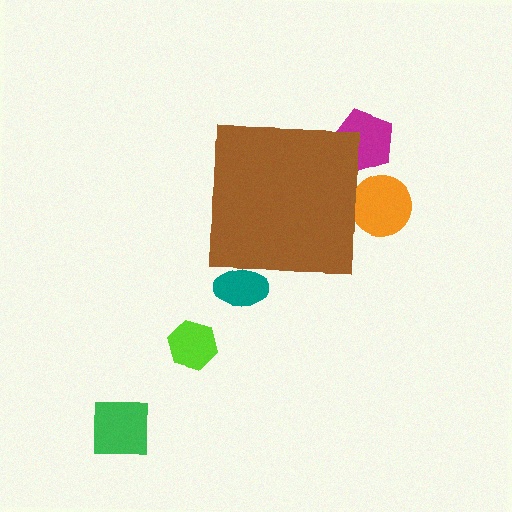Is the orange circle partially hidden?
Yes, the orange circle is partially hidden behind the brown square.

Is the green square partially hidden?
No, the green square is fully visible.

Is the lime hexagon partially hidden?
No, the lime hexagon is fully visible.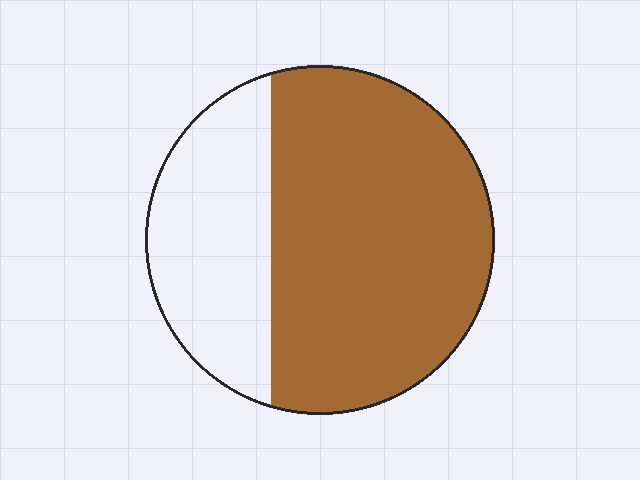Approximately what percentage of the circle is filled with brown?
Approximately 70%.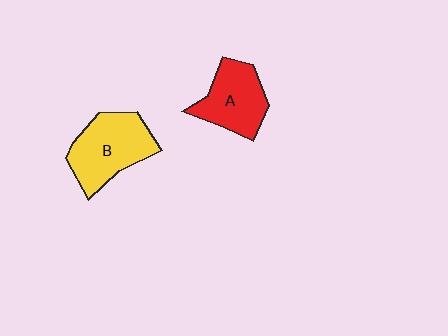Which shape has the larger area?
Shape B (yellow).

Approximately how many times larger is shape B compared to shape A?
Approximately 1.2 times.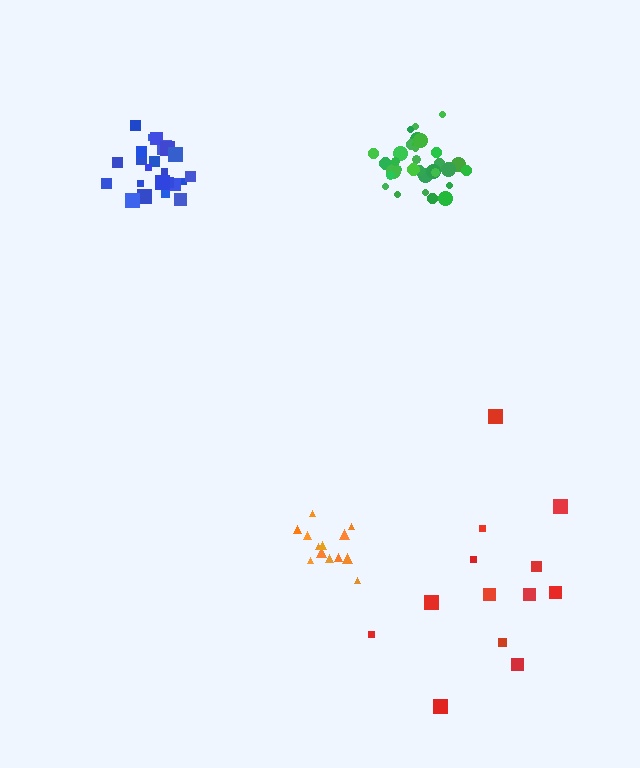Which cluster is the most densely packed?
Green.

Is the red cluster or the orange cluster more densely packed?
Orange.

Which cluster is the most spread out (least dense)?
Red.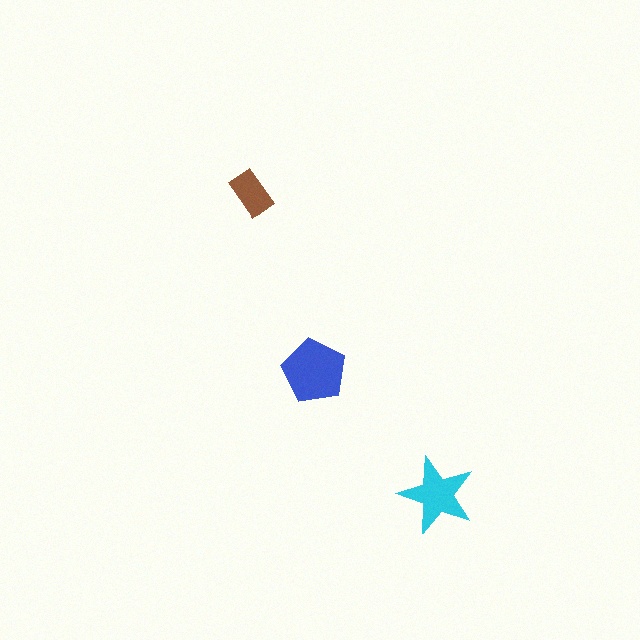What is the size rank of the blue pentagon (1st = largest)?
1st.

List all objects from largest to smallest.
The blue pentagon, the cyan star, the brown rectangle.